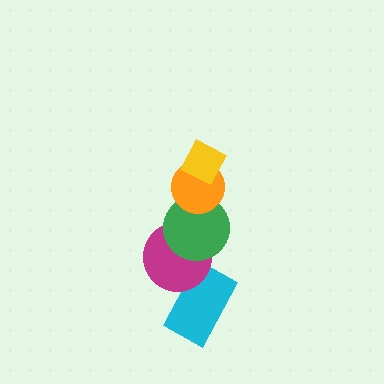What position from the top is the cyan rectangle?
The cyan rectangle is 5th from the top.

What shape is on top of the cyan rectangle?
The magenta circle is on top of the cyan rectangle.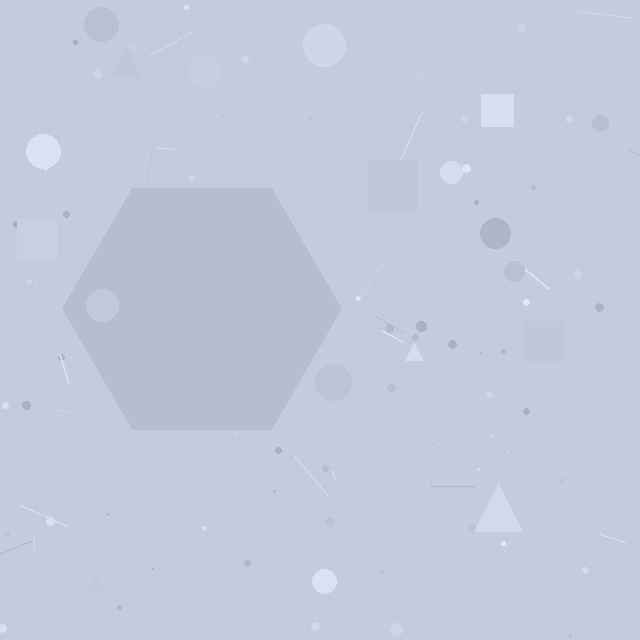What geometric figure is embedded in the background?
A hexagon is embedded in the background.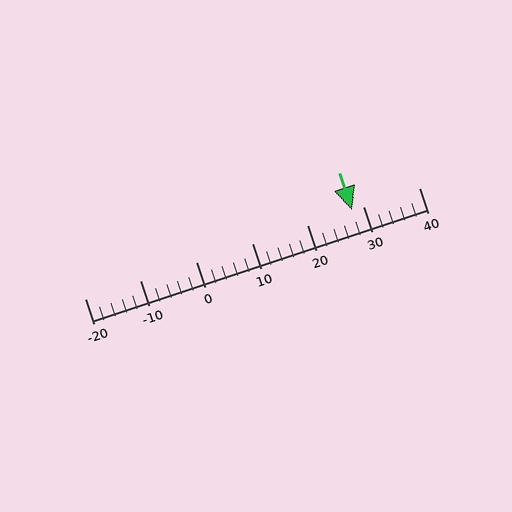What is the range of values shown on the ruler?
The ruler shows values from -20 to 40.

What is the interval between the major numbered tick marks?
The major tick marks are spaced 10 units apart.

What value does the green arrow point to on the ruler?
The green arrow points to approximately 28.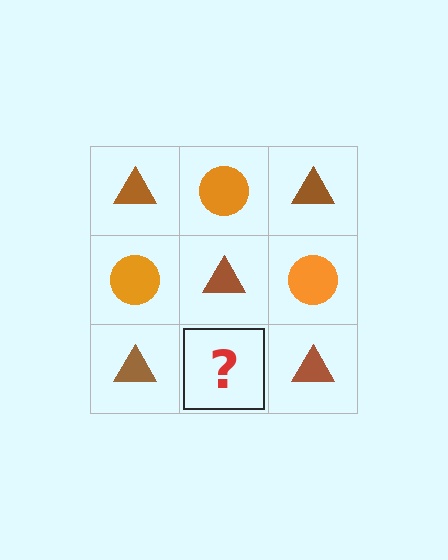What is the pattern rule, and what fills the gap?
The rule is that it alternates brown triangle and orange circle in a checkerboard pattern. The gap should be filled with an orange circle.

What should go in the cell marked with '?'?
The missing cell should contain an orange circle.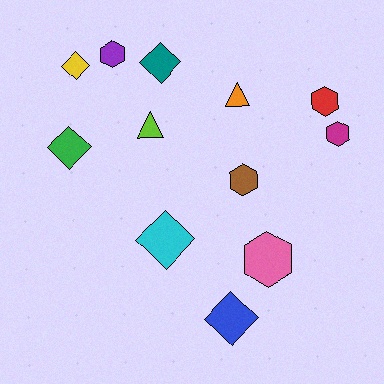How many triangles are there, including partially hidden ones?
There are 2 triangles.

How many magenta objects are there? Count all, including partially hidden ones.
There is 1 magenta object.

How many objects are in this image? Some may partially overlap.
There are 12 objects.